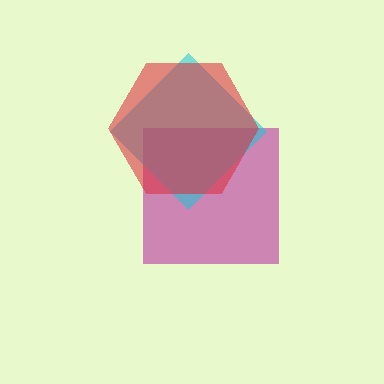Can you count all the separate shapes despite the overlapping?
Yes, there are 3 separate shapes.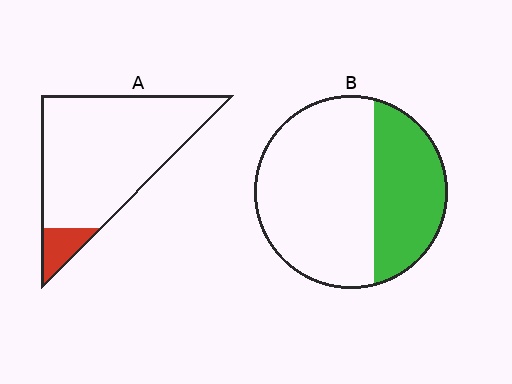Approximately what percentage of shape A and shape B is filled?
A is approximately 10% and B is approximately 35%.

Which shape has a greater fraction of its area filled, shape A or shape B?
Shape B.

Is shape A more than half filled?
No.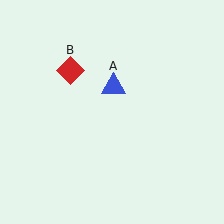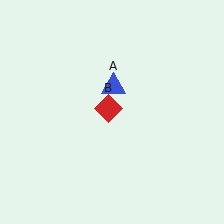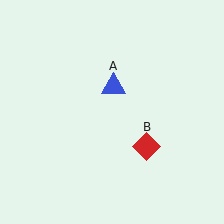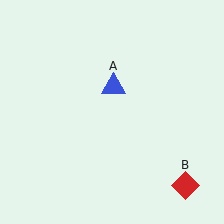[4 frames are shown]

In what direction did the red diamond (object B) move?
The red diamond (object B) moved down and to the right.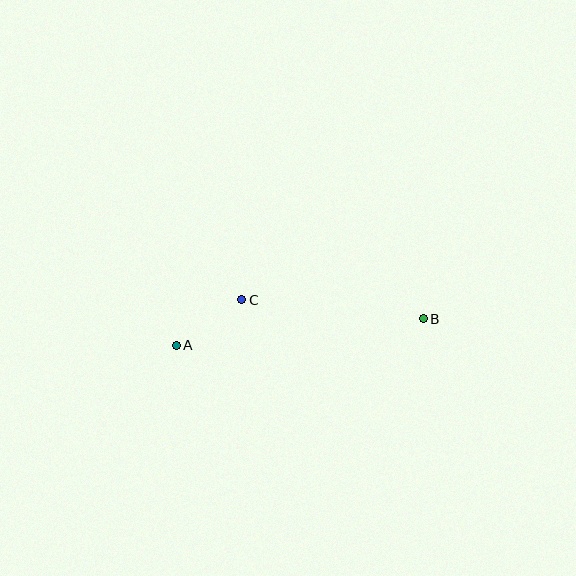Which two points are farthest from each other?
Points A and B are farthest from each other.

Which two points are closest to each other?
Points A and C are closest to each other.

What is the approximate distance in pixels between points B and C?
The distance between B and C is approximately 182 pixels.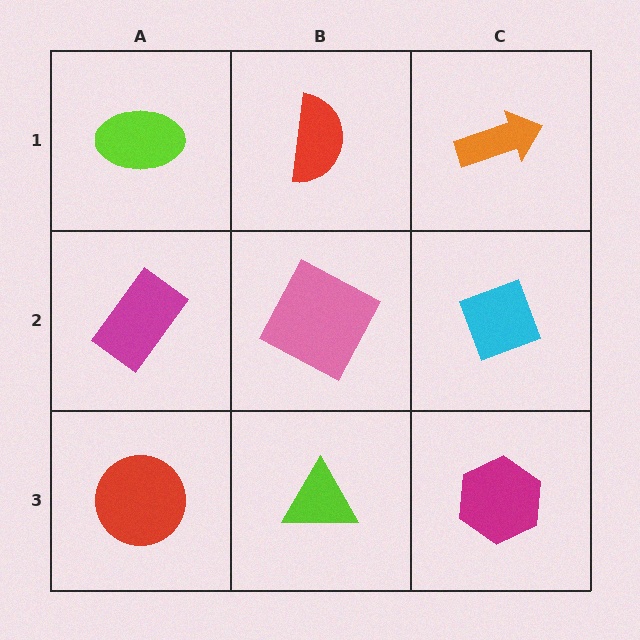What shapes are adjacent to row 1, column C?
A cyan diamond (row 2, column C), a red semicircle (row 1, column B).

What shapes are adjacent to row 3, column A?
A magenta rectangle (row 2, column A), a lime triangle (row 3, column B).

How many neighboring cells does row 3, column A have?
2.